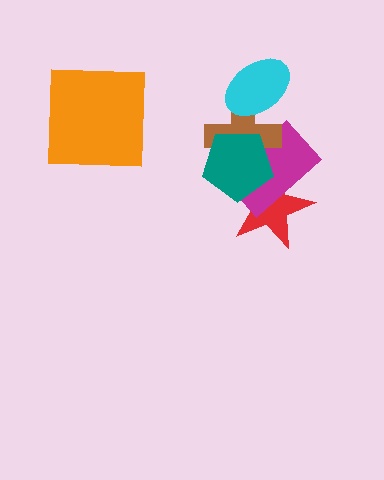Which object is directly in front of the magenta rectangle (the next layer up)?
The brown cross is directly in front of the magenta rectangle.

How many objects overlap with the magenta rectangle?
3 objects overlap with the magenta rectangle.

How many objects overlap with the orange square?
0 objects overlap with the orange square.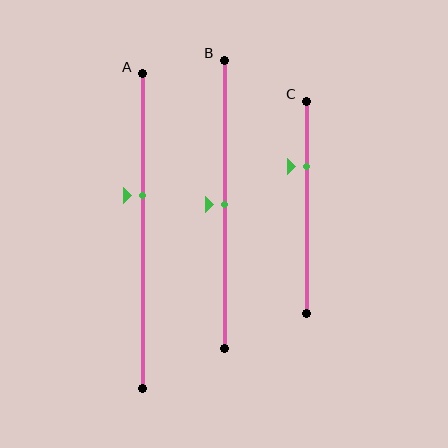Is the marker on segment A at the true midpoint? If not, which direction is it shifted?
No, the marker on segment A is shifted upward by about 11% of the segment length.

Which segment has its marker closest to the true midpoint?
Segment B has its marker closest to the true midpoint.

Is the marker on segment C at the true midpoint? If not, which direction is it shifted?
No, the marker on segment C is shifted upward by about 19% of the segment length.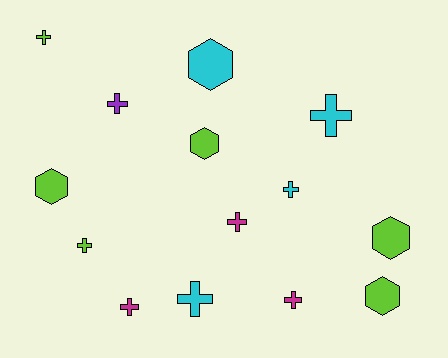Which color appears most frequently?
Lime, with 6 objects.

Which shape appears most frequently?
Cross, with 9 objects.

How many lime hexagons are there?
There are 4 lime hexagons.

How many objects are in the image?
There are 14 objects.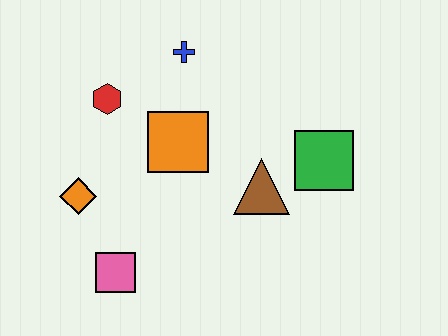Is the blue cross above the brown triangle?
Yes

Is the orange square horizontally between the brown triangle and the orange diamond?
Yes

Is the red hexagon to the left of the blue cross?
Yes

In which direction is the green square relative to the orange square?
The green square is to the right of the orange square.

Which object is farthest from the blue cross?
The pink square is farthest from the blue cross.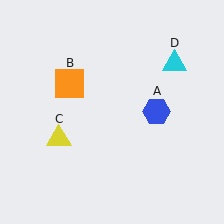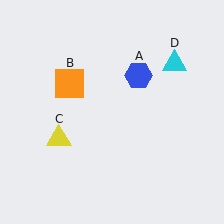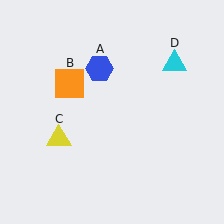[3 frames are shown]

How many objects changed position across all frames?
1 object changed position: blue hexagon (object A).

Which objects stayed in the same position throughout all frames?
Orange square (object B) and yellow triangle (object C) and cyan triangle (object D) remained stationary.